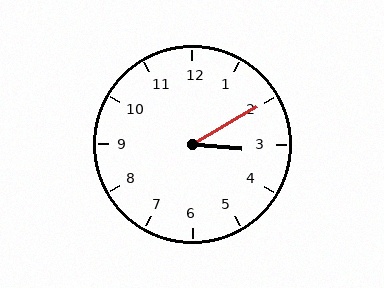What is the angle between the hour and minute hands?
Approximately 35 degrees.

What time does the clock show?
3:10.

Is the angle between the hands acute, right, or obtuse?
It is acute.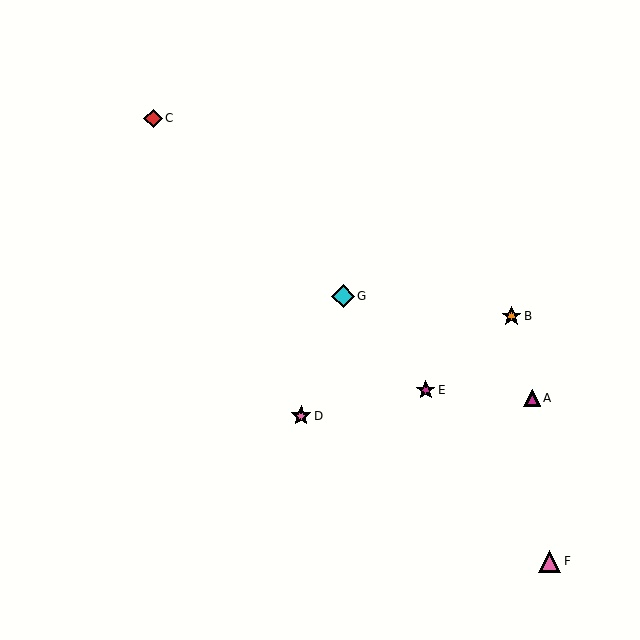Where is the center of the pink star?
The center of the pink star is at (301, 416).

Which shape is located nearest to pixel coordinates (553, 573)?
The pink triangle (labeled F) at (550, 561) is nearest to that location.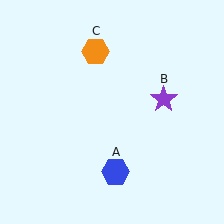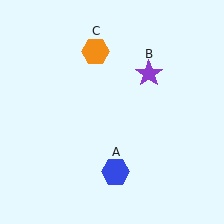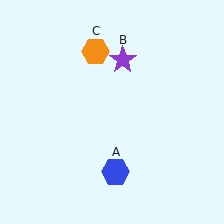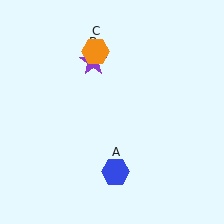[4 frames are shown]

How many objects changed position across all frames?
1 object changed position: purple star (object B).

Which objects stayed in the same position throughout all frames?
Blue hexagon (object A) and orange hexagon (object C) remained stationary.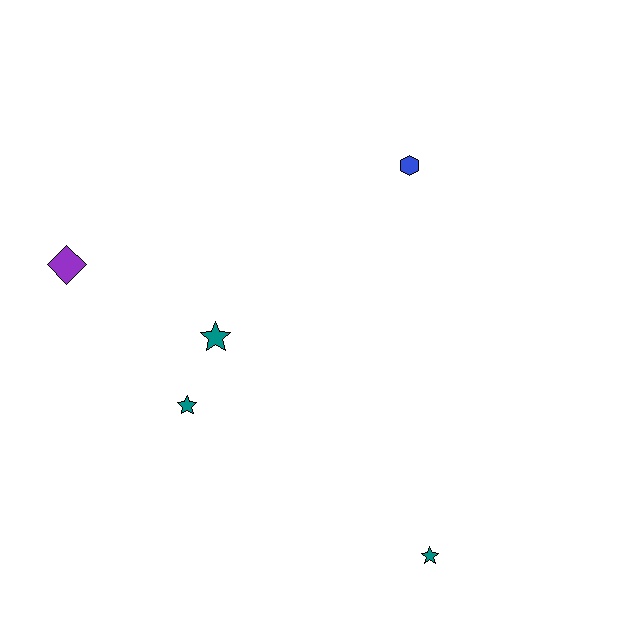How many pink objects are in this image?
There are no pink objects.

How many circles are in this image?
There are no circles.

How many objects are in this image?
There are 5 objects.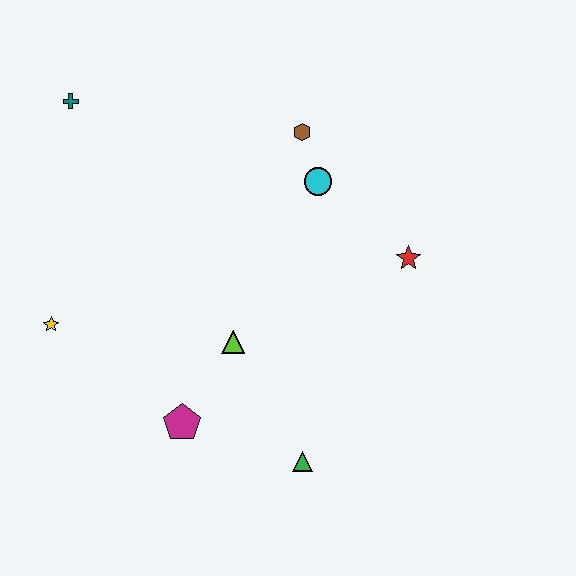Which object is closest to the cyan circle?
The brown hexagon is closest to the cyan circle.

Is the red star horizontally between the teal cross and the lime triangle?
No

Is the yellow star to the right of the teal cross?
No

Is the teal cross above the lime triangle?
Yes